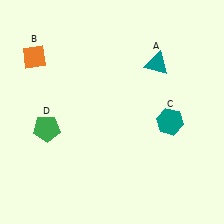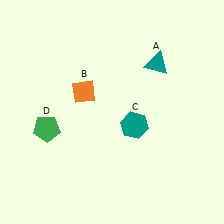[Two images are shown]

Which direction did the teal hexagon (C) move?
The teal hexagon (C) moved left.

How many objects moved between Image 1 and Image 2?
2 objects moved between the two images.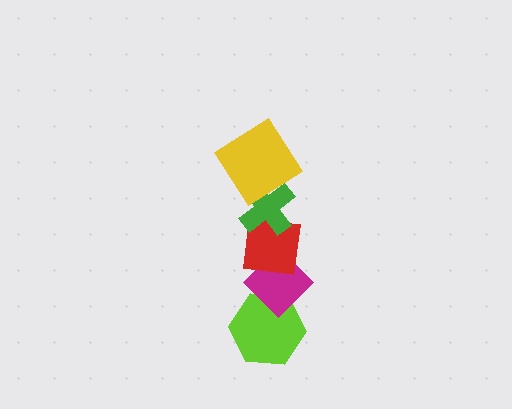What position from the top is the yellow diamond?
The yellow diamond is 1st from the top.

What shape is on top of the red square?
The green cross is on top of the red square.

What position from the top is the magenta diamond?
The magenta diamond is 4th from the top.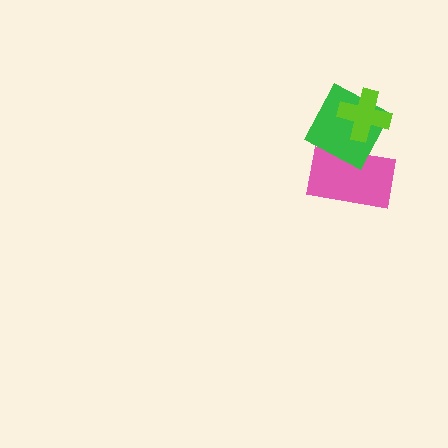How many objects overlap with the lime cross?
1 object overlaps with the lime cross.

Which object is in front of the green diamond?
The lime cross is in front of the green diamond.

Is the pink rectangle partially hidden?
Yes, it is partially covered by another shape.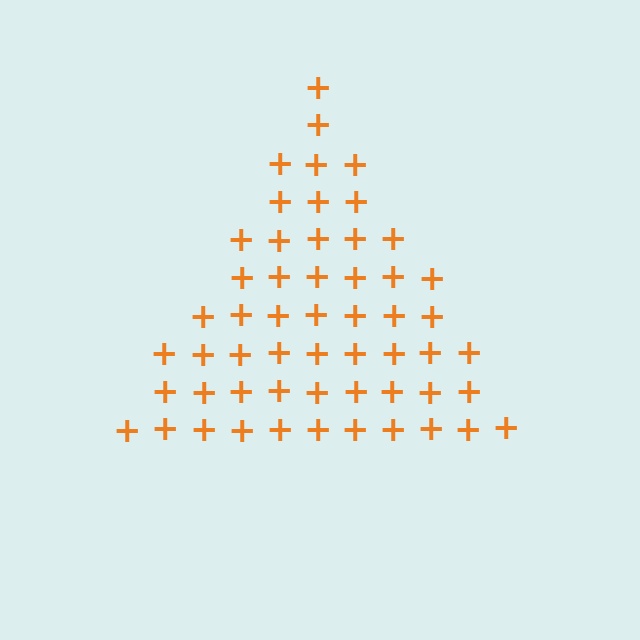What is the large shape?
The large shape is a triangle.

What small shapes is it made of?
It is made of small plus signs.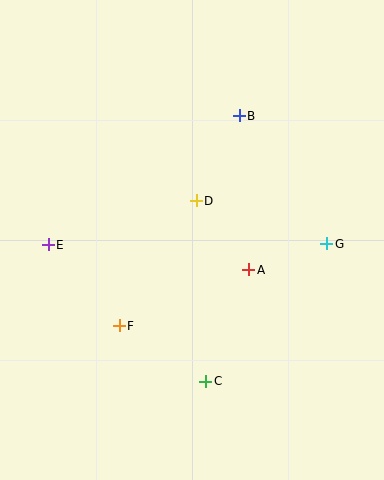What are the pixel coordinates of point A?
Point A is at (249, 270).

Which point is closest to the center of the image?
Point D at (196, 201) is closest to the center.